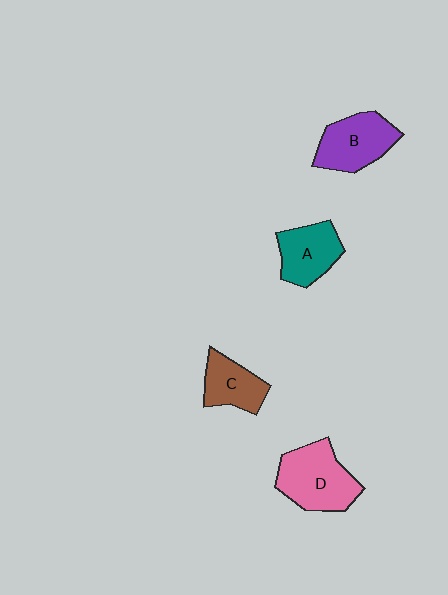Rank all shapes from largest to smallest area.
From largest to smallest: D (pink), B (purple), A (teal), C (brown).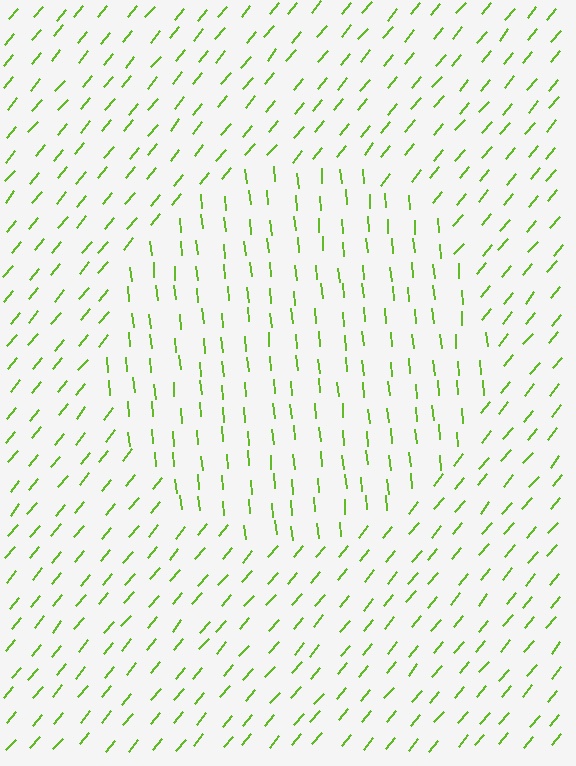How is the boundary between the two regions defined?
The boundary is defined purely by a change in line orientation (approximately 45 degrees difference). All lines are the same color and thickness.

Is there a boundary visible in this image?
Yes, there is a texture boundary formed by a change in line orientation.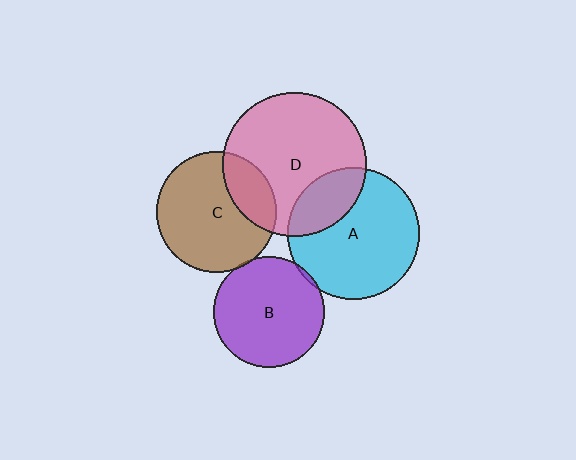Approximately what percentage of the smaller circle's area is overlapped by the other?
Approximately 25%.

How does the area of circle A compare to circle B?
Approximately 1.4 times.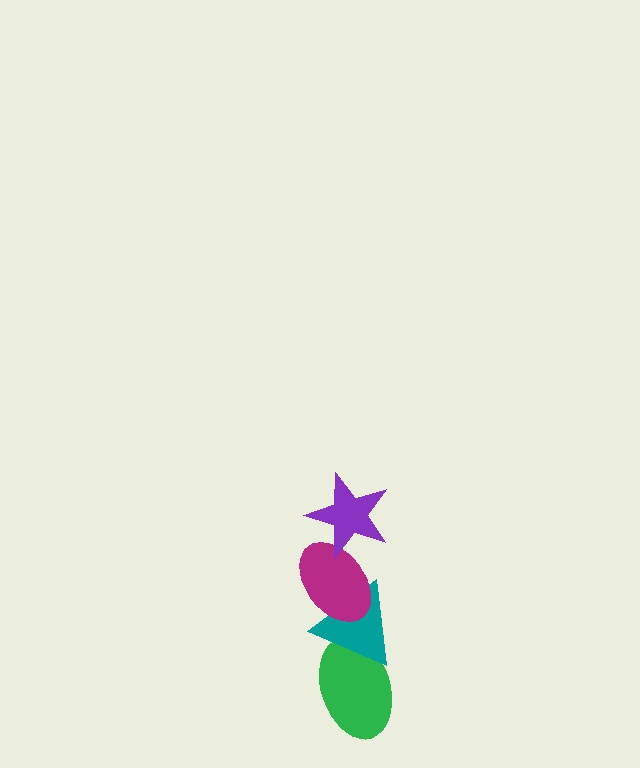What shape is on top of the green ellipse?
The teal triangle is on top of the green ellipse.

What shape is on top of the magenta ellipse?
The purple star is on top of the magenta ellipse.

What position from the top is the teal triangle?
The teal triangle is 3rd from the top.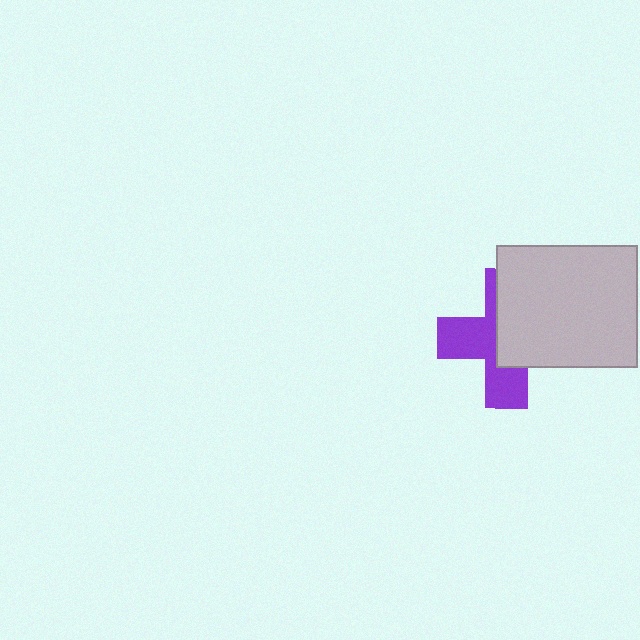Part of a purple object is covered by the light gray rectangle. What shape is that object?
It is a cross.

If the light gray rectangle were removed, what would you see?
You would see the complete purple cross.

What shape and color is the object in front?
The object in front is a light gray rectangle.